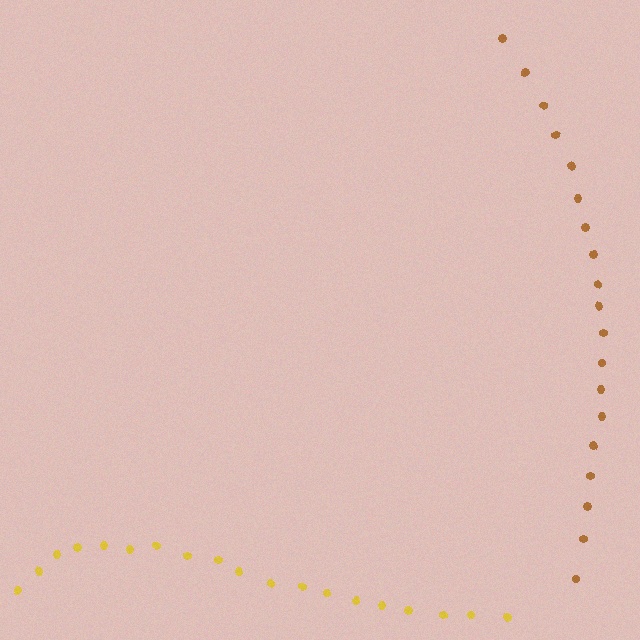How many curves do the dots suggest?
There are 2 distinct paths.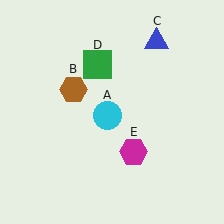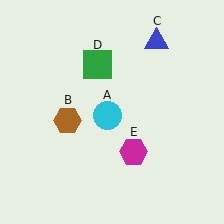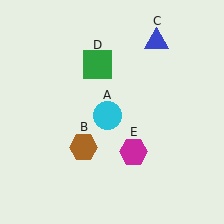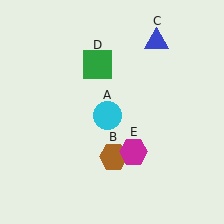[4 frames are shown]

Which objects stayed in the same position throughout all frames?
Cyan circle (object A) and blue triangle (object C) and green square (object D) and magenta hexagon (object E) remained stationary.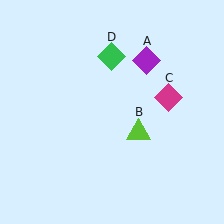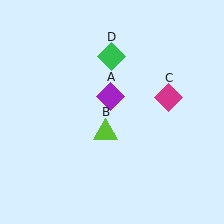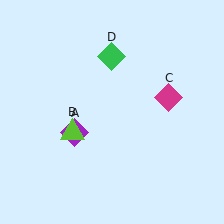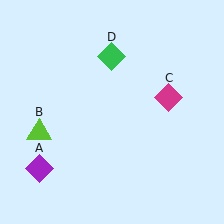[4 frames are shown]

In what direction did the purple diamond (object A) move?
The purple diamond (object A) moved down and to the left.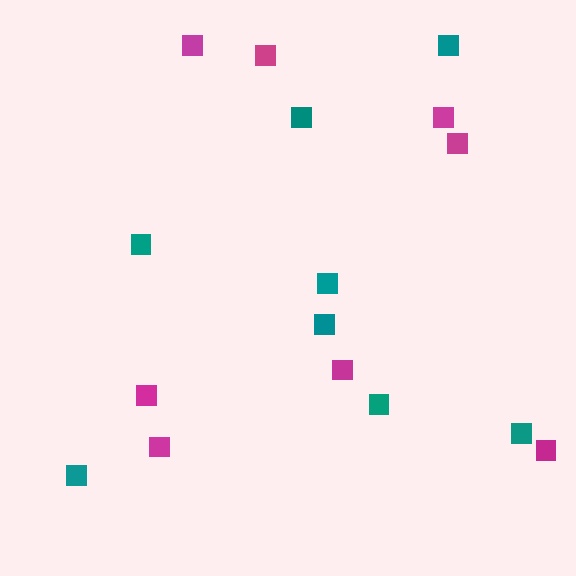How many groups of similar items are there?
There are 2 groups: one group of teal squares (8) and one group of magenta squares (8).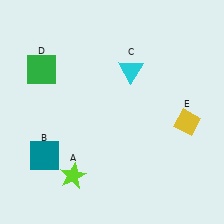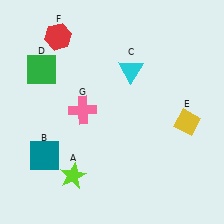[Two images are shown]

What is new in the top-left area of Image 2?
A pink cross (G) was added in the top-left area of Image 2.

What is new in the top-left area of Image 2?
A red hexagon (F) was added in the top-left area of Image 2.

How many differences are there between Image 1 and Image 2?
There are 2 differences between the two images.